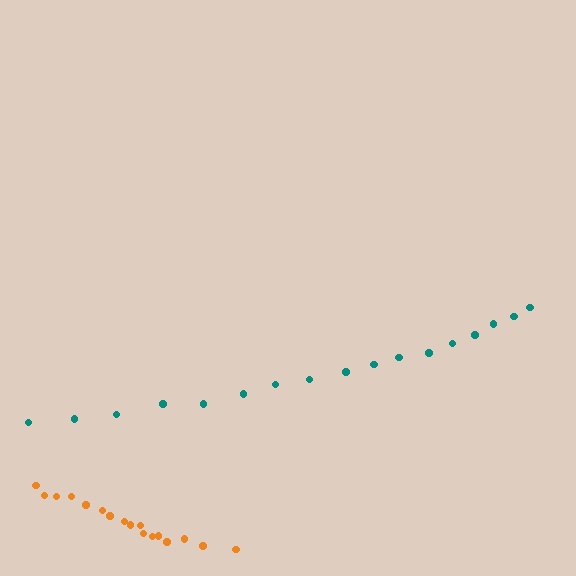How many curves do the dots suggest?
There are 2 distinct paths.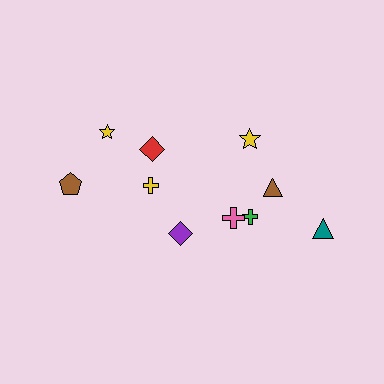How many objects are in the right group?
There are 6 objects.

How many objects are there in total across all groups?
There are 10 objects.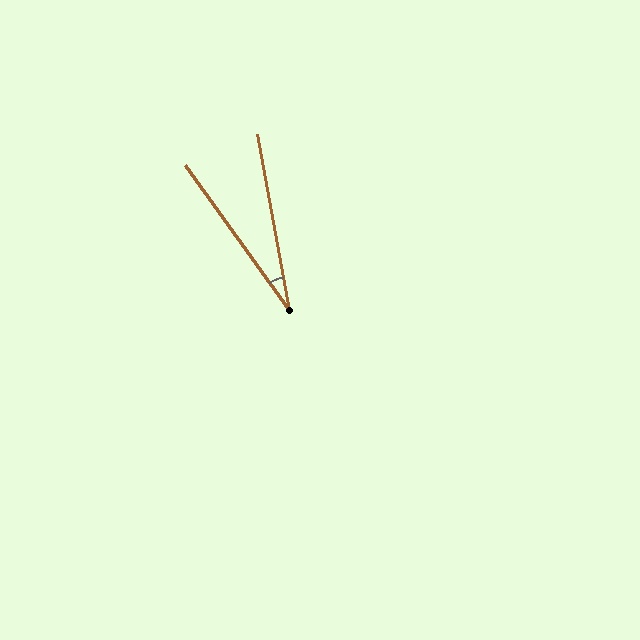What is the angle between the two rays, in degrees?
Approximately 25 degrees.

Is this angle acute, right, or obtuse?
It is acute.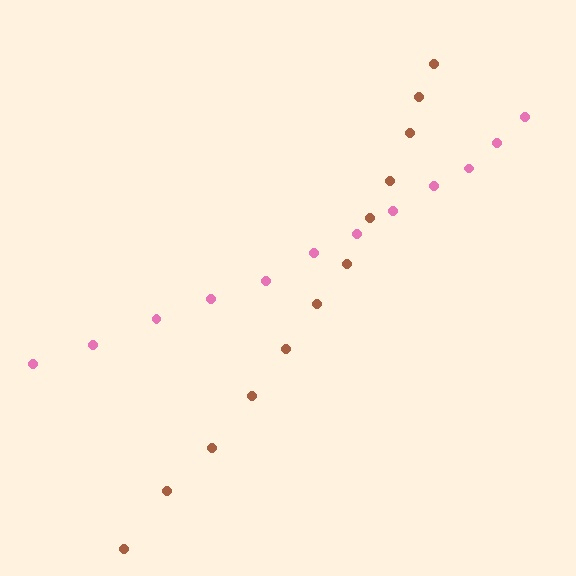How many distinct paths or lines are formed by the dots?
There are 2 distinct paths.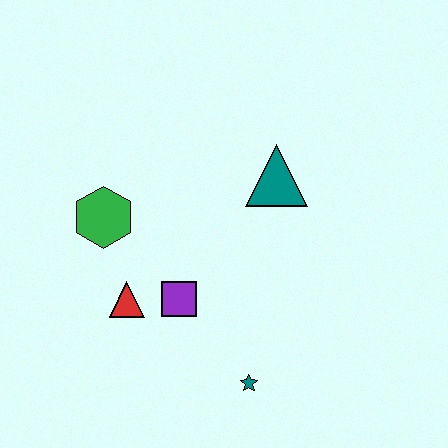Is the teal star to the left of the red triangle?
No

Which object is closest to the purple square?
The red triangle is closest to the purple square.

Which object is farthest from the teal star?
The green hexagon is farthest from the teal star.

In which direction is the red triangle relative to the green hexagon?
The red triangle is below the green hexagon.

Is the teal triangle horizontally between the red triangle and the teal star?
No